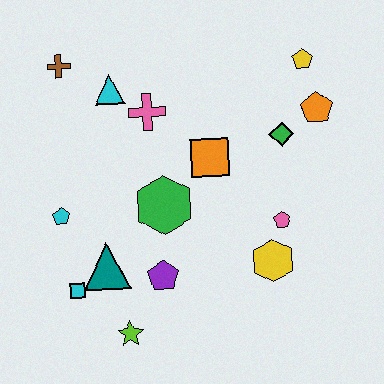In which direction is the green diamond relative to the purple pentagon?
The green diamond is above the purple pentagon.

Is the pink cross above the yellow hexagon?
Yes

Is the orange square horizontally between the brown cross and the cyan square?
No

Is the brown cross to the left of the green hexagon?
Yes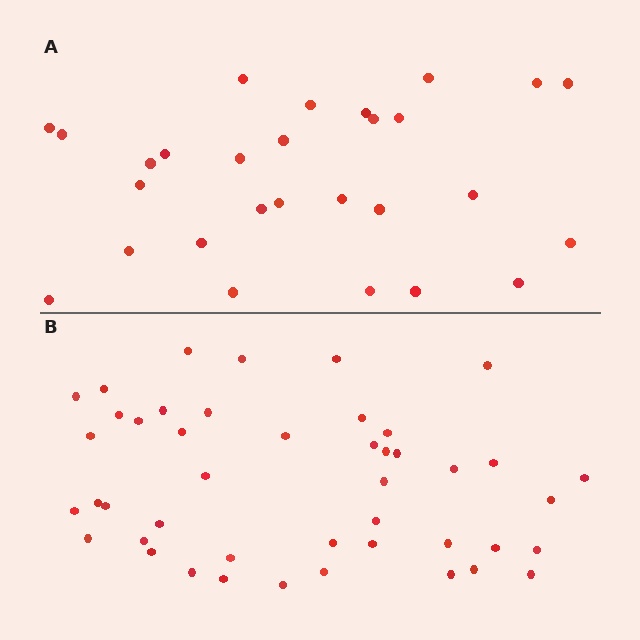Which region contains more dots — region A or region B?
Region B (the bottom region) has more dots.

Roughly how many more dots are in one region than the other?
Region B has approximately 15 more dots than region A.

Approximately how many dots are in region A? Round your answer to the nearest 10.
About 30 dots. (The exact count is 28, which rounds to 30.)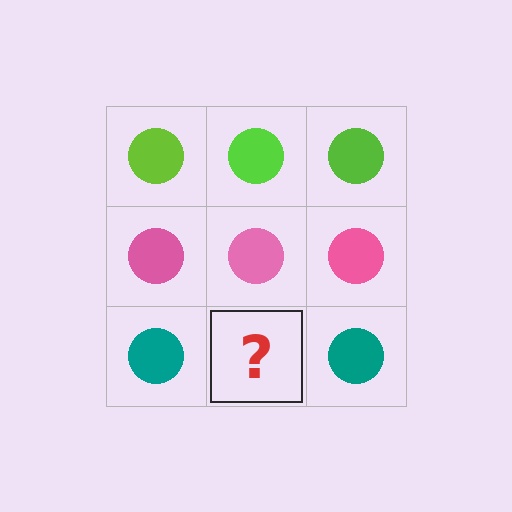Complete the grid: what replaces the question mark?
The question mark should be replaced with a teal circle.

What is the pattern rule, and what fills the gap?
The rule is that each row has a consistent color. The gap should be filled with a teal circle.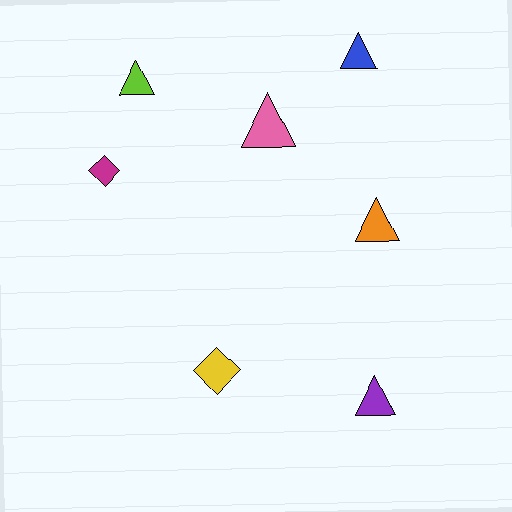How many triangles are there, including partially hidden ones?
There are 5 triangles.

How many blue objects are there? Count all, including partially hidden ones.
There is 1 blue object.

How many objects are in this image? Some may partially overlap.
There are 7 objects.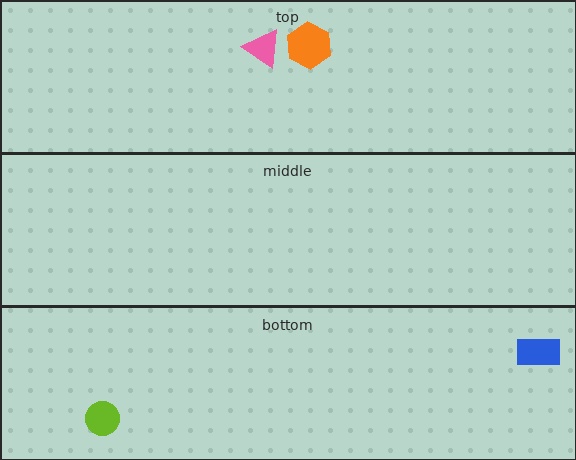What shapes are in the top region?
The pink triangle, the orange hexagon.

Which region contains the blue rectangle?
The bottom region.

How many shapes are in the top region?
2.